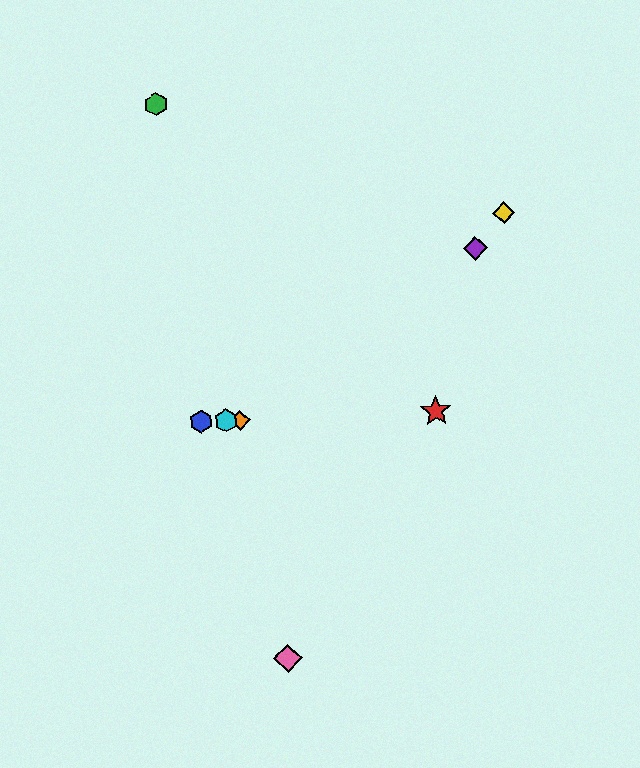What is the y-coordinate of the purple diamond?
The purple diamond is at y≈248.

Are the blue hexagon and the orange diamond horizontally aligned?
Yes, both are at y≈422.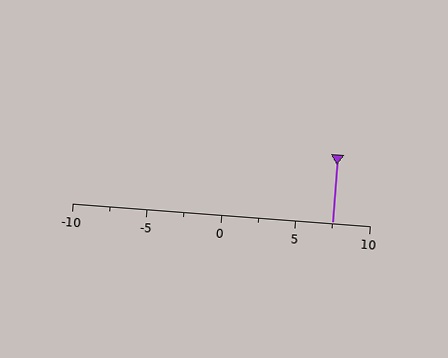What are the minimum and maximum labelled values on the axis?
The axis runs from -10 to 10.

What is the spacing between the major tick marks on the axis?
The major ticks are spaced 5 apart.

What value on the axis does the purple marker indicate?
The marker indicates approximately 7.5.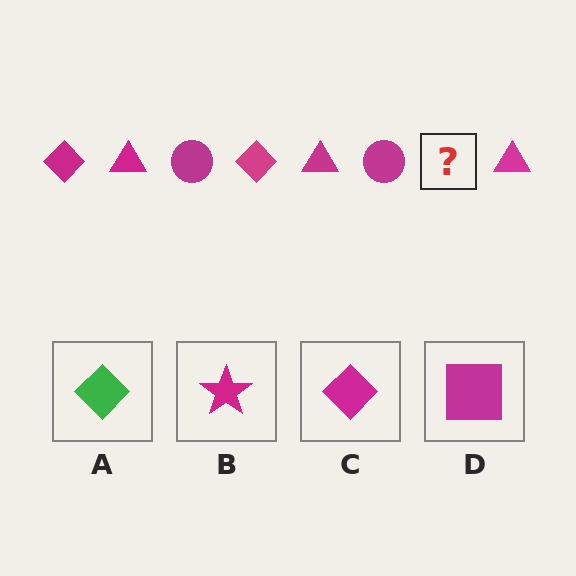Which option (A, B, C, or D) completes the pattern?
C.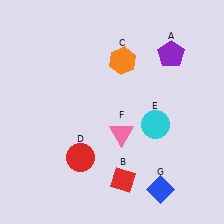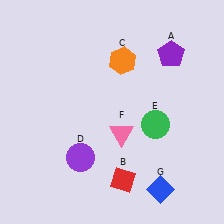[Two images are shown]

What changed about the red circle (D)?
In Image 1, D is red. In Image 2, it changed to purple.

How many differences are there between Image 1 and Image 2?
There are 2 differences between the two images.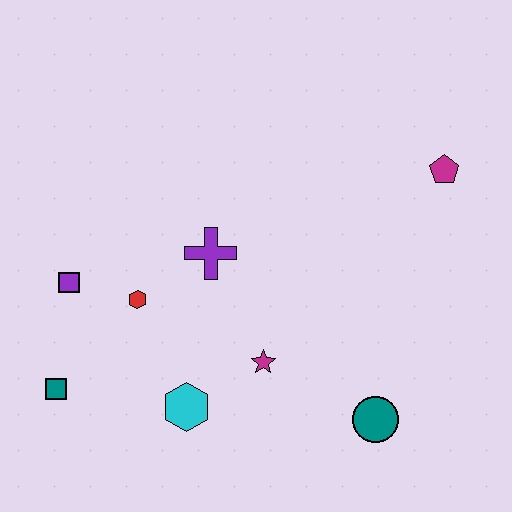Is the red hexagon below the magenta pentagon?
Yes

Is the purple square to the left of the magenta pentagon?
Yes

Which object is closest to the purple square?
The red hexagon is closest to the purple square.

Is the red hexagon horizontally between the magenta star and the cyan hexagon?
No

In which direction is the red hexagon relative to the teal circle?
The red hexagon is to the left of the teal circle.